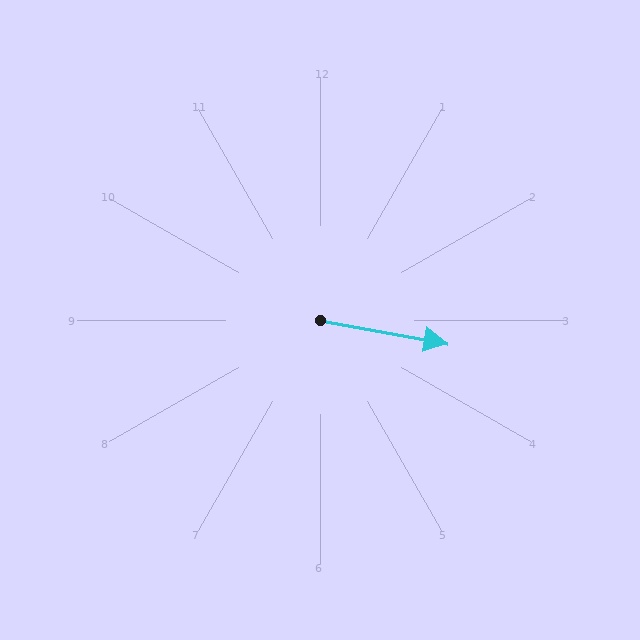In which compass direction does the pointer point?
East.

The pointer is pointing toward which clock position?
Roughly 3 o'clock.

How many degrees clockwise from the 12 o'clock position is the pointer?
Approximately 100 degrees.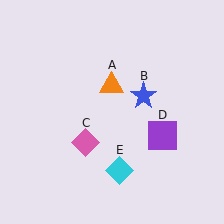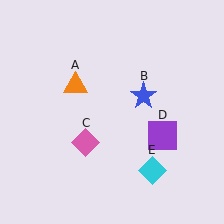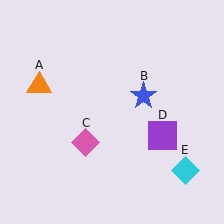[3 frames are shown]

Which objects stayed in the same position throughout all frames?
Blue star (object B) and pink diamond (object C) and purple square (object D) remained stationary.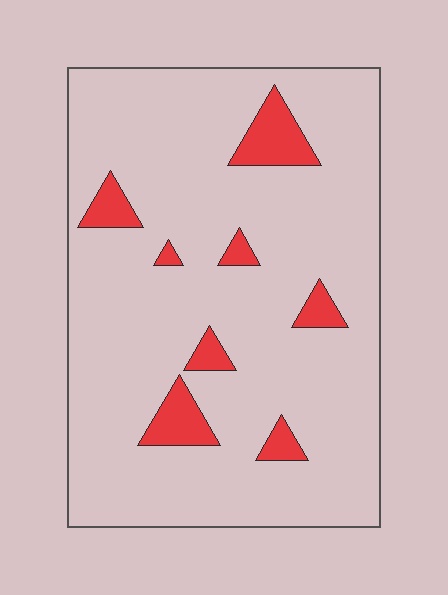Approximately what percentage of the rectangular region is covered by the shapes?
Approximately 10%.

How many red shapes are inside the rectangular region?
8.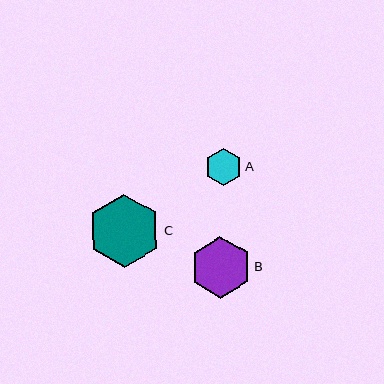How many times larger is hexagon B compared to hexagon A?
Hexagon B is approximately 1.7 times the size of hexagon A.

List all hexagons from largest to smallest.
From largest to smallest: C, B, A.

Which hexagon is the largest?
Hexagon C is the largest with a size of approximately 73 pixels.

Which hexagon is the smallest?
Hexagon A is the smallest with a size of approximately 37 pixels.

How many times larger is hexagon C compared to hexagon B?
Hexagon C is approximately 1.2 times the size of hexagon B.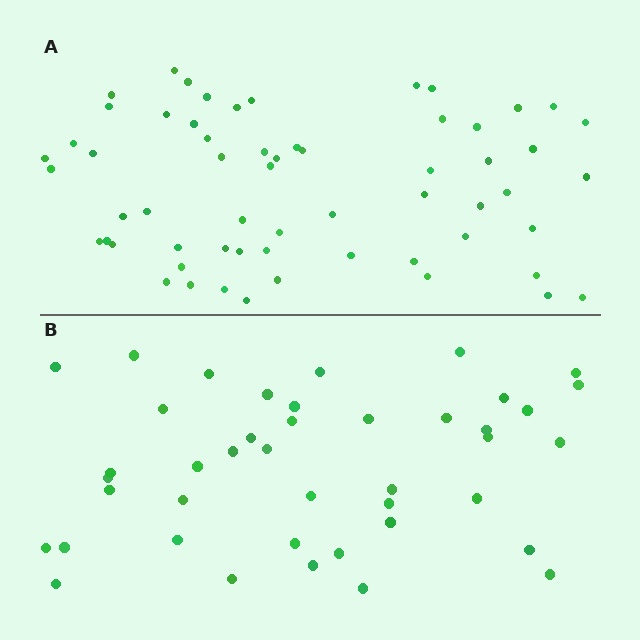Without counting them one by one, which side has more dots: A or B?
Region A (the top region) has more dots.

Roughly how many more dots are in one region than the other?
Region A has approximately 20 more dots than region B.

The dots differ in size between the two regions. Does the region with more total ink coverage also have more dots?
No. Region B has more total ink coverage because its dots are larger, but region A actually contains more individual dots. Total area can be misleading — the number of items is what matters here.